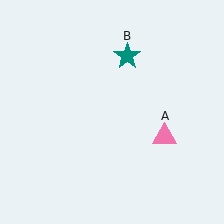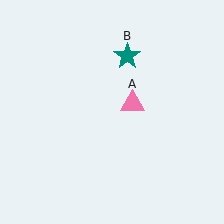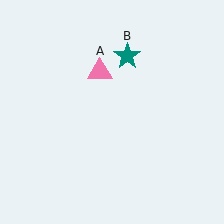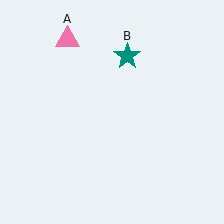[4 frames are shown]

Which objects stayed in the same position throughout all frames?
Teal star (object B) remained stationary.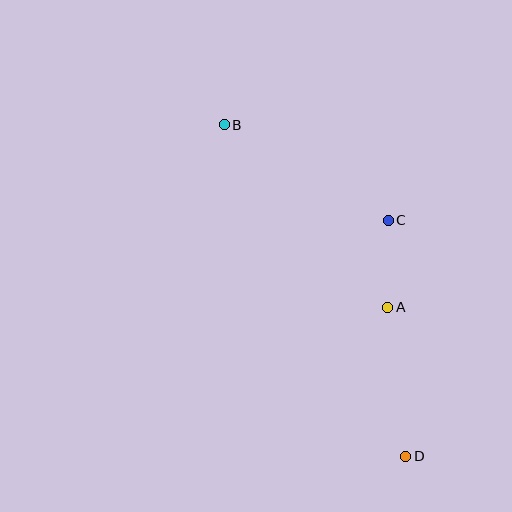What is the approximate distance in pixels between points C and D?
The distance between C and D is approximately 237 pixels.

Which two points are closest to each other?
Points A and C are closest to each other.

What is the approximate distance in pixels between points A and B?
The distance between A and B is approximately 245 pixels.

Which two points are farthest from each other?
Points B and D are farthest from each other.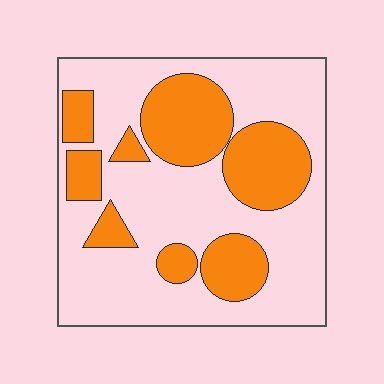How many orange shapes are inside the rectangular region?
8.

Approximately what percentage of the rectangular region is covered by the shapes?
Approximately 35%.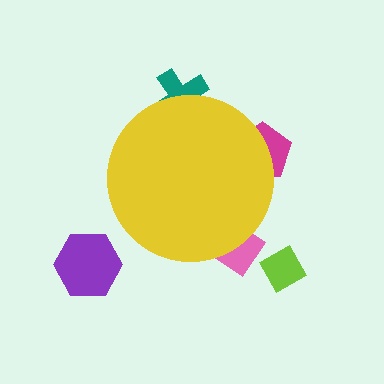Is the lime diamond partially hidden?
No, the lime diamond is fully visible.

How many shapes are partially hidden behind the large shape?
3 shapes are partially hidden.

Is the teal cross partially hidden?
Yes, the teal cross is partially hidden behind the yellow circle.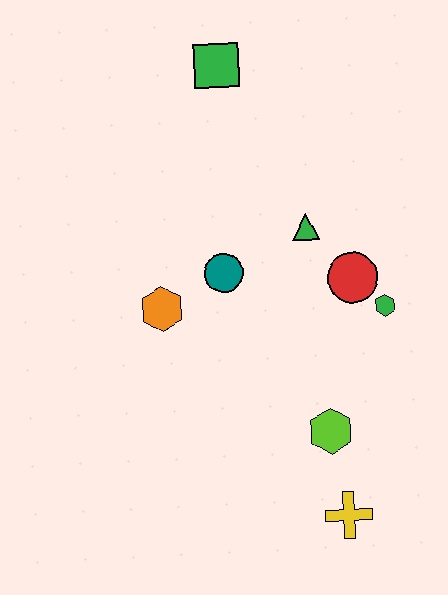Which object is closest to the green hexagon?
The red circle is closest to the green hexagon.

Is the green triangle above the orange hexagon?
Yes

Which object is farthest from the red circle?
The green square is farthest from the red circle.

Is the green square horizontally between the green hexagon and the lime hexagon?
No